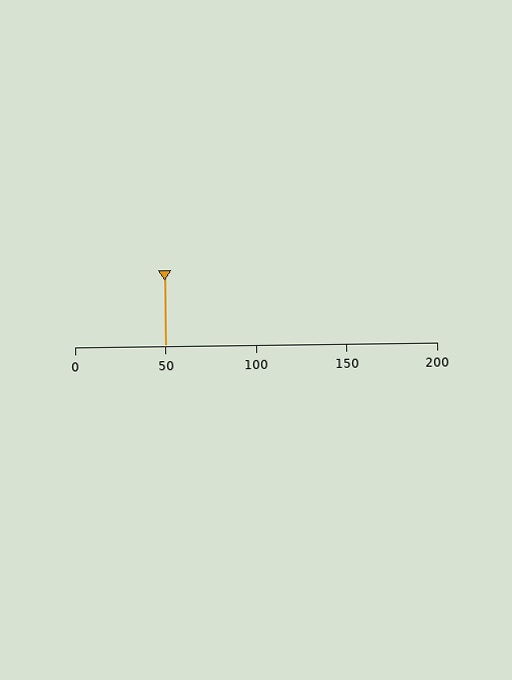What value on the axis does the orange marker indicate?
The marker indicates approximately 50.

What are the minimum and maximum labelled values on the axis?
The axis runs from 0 to 200.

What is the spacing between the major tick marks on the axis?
The major ticks are spaced 50 apart.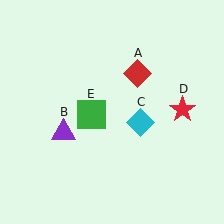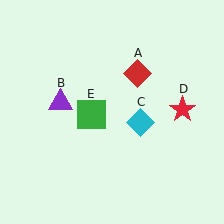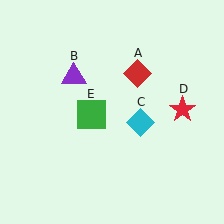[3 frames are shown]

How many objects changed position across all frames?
1 object changed position: purple triangle (object B).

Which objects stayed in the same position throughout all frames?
Red diamond (object A) and cyan diamond (object C) and red star (object D) and green square (object E) remained stationary.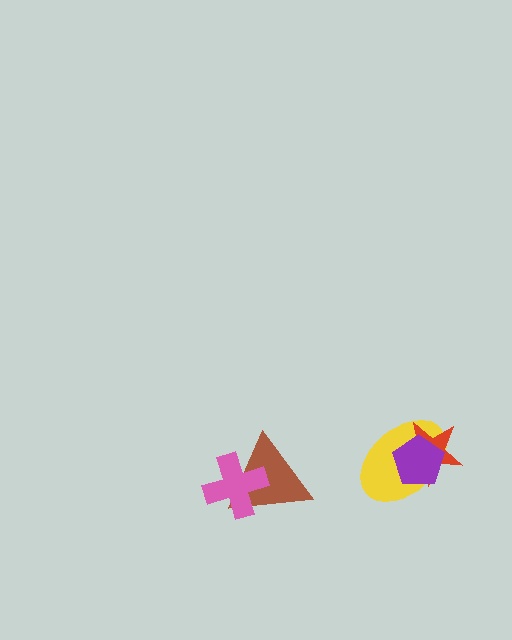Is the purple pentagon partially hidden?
No, no other shape covers it.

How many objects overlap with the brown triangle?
1 object overlaps with the brown triangle.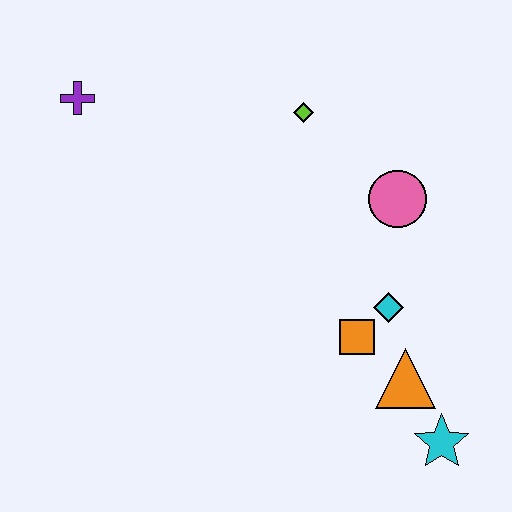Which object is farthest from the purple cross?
The cyan star is farthest from the purple cross.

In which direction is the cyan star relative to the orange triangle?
The cyan star is below the orange triangle.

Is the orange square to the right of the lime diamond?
Yes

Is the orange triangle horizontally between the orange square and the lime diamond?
No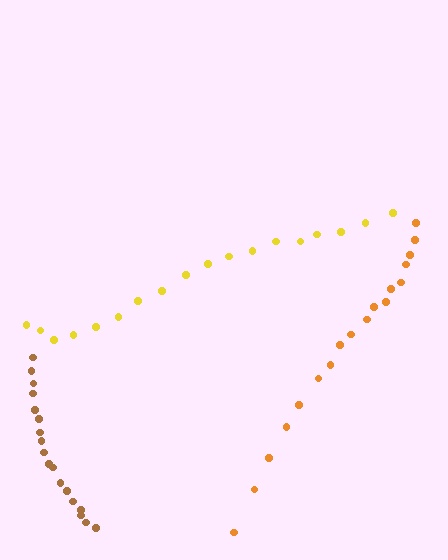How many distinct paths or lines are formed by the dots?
There are 3 distinct paths.